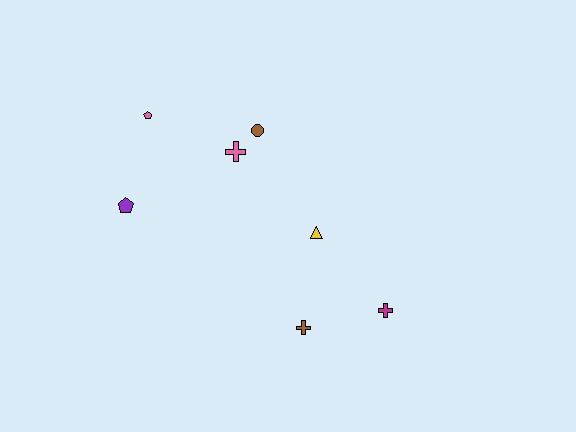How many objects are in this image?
There are 7 objects.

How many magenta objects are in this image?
There is 1 magenta object.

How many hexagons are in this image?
There are no hexagons.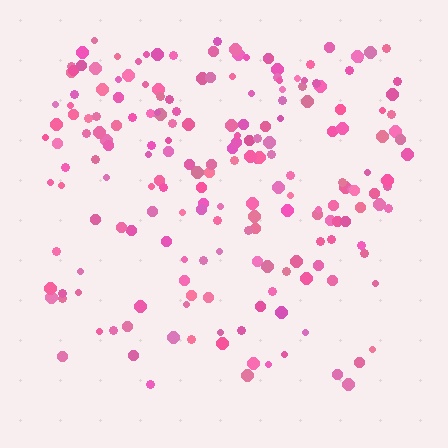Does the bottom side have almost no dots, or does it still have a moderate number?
Still a moderate number, just noticeably fewer than the top.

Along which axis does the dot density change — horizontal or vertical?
Vertical.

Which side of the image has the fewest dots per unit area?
The bottom.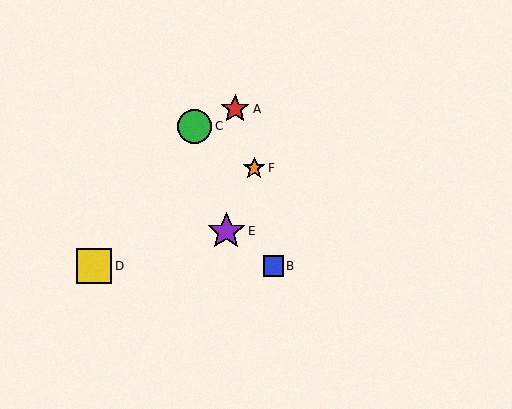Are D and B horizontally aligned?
Yes, both are at y≈266.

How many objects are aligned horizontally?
2 objects (B, D) are aligned horizontally.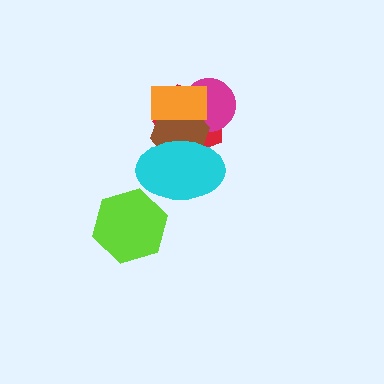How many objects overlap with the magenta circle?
3 objects overlap with the magenta circle.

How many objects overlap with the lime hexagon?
1 object overlaps with the lime hexagon.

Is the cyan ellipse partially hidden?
Yes, it is partially covered by another shape.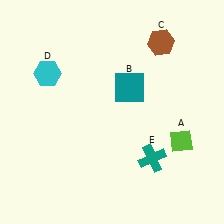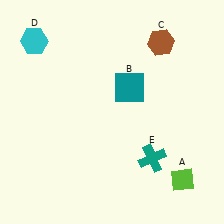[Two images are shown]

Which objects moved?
The objects that moved are: the lime diamond (A), the cyan hexagon (D).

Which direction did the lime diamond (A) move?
The lime diamond (A) moved down.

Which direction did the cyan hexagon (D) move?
The cyan hexagon (D) moved up.